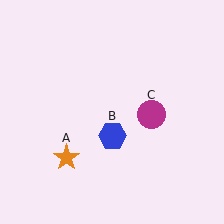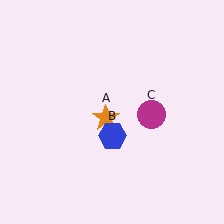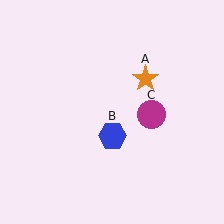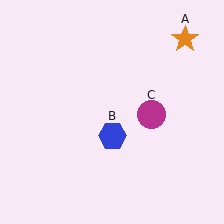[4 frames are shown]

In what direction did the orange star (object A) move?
The orange star (object A) moved up and to the right.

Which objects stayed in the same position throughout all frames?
Blue hexagon (object B) and magenta circle (object C) remained stationary.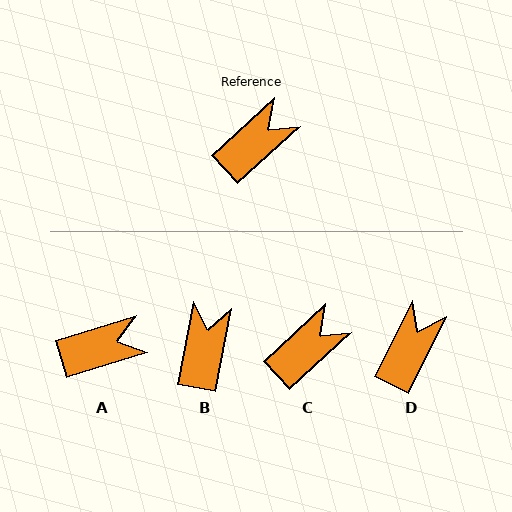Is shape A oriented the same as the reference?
No, it is off by about 25 degrees.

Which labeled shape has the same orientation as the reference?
C.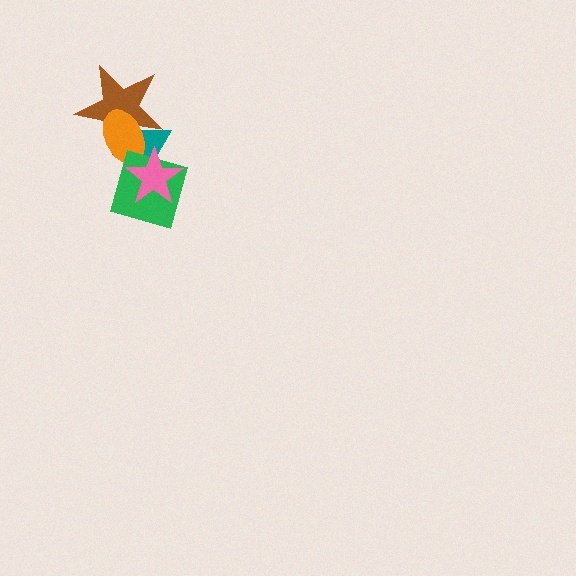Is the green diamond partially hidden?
Yes, it is partially covered by another shape.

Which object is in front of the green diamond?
The pink star is in front of the green diamond.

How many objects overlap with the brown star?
2 objects overlap with the brown star.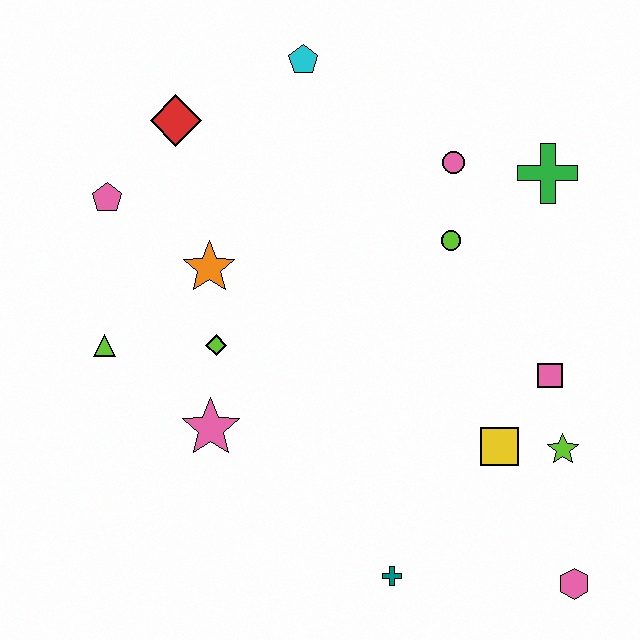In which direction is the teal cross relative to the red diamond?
The teal cross is below the red diamond.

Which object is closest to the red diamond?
The pink pentagon is closest to the red diamond.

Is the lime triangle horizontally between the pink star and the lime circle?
No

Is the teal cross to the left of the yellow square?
Yes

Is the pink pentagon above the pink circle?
No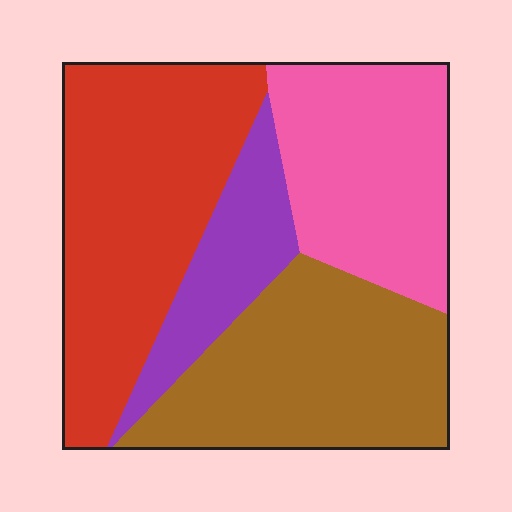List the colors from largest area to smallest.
From largest to smallest: red, brown, pink, purple.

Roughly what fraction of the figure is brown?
Brown takes up between a quarter and a half of the figure.